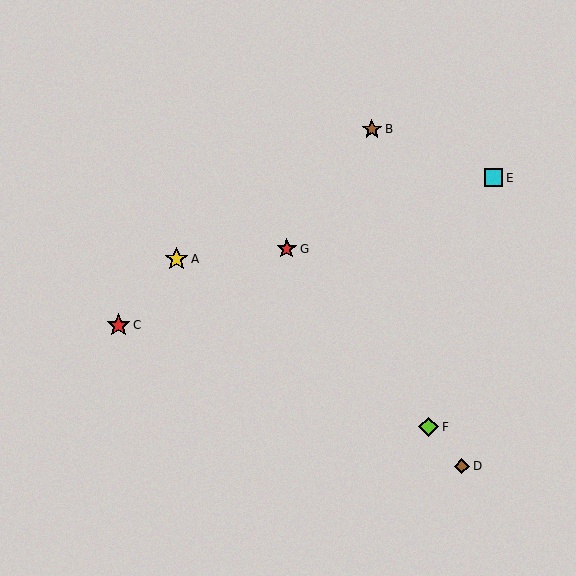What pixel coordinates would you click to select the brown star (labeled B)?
Click at (372, 129) to select the brown star B.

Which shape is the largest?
The yellow star (labeled A) is the largest.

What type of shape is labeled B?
Shape B is a brown star.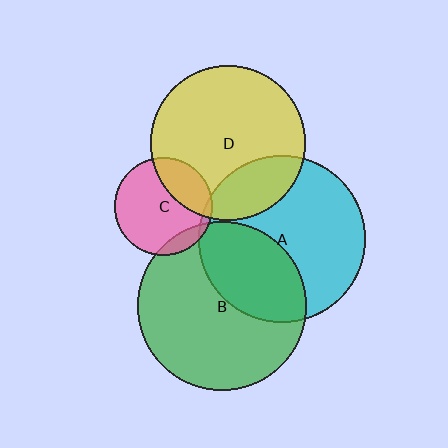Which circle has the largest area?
Circle B (green).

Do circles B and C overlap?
Yes.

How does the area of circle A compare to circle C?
Approximately 2.9 times.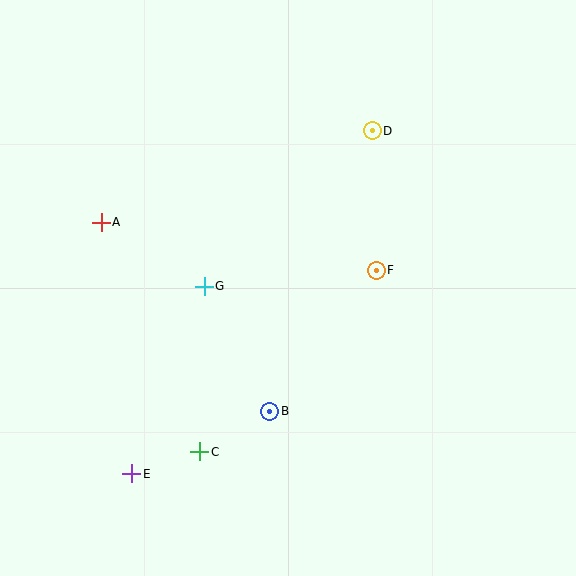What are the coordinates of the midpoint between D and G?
The midpoint between D and G is at (288, 209).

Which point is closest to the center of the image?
Point G at (204, 286) is closest to the center.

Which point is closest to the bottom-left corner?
Point E is closest to the bottom-left corner.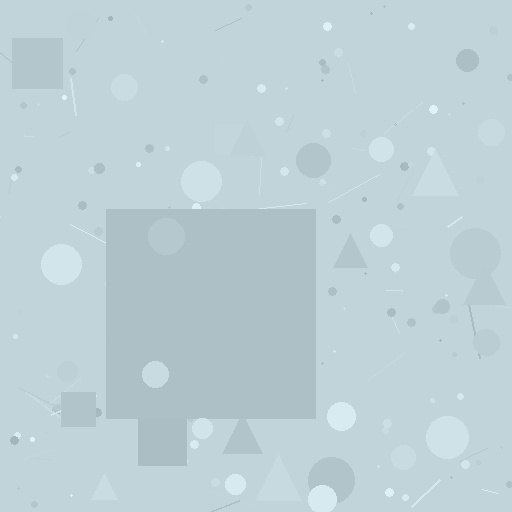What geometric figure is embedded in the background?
A square is embedded in the background.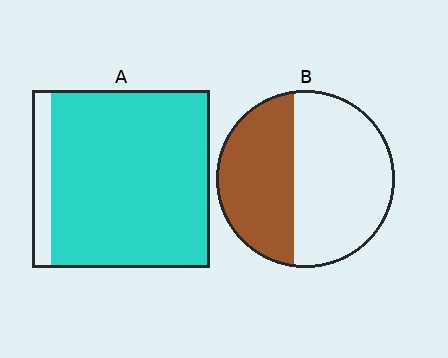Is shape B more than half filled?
No.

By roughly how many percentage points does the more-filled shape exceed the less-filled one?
By roughly 45 percentage points (A over B).